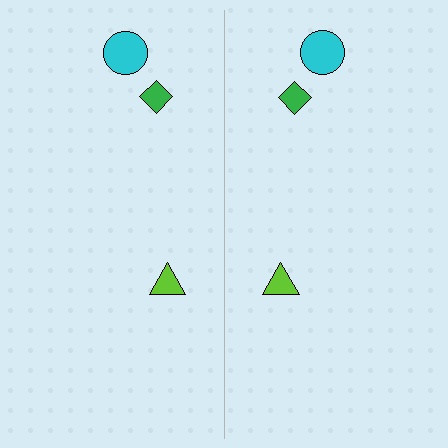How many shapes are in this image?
There are 6 shapes in this image.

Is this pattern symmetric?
Yes, this pattern has bilateral (reflection) symmetry.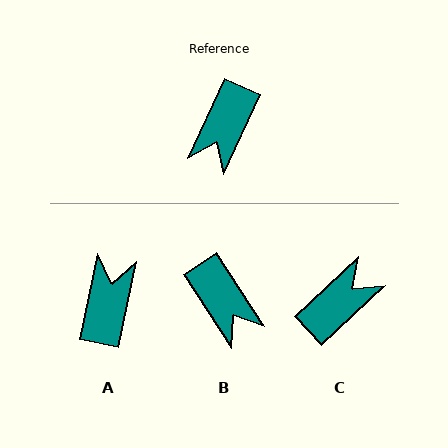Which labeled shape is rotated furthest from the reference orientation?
A, about 168 degrees away.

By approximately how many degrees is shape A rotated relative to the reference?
Approximately 168 degrees clockwise.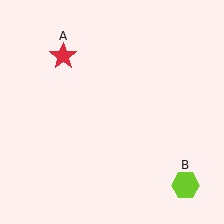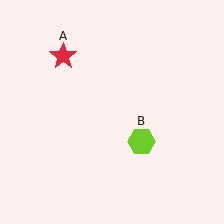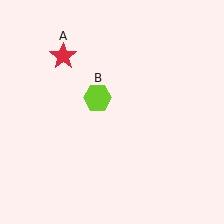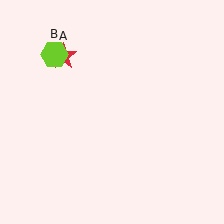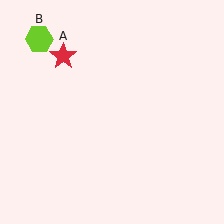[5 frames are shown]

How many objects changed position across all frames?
1 object changed position: lime hexagon (object B).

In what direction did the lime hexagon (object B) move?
The lime hexagon (object B) moved up and to the left.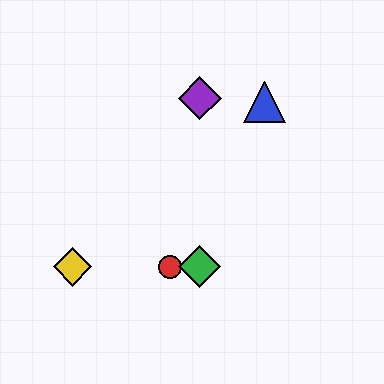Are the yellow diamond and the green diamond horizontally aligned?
Yes, both are at y≈267.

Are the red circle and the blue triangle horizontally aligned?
No, the red circle is at y≈267 and the blue triangle is at y≈102.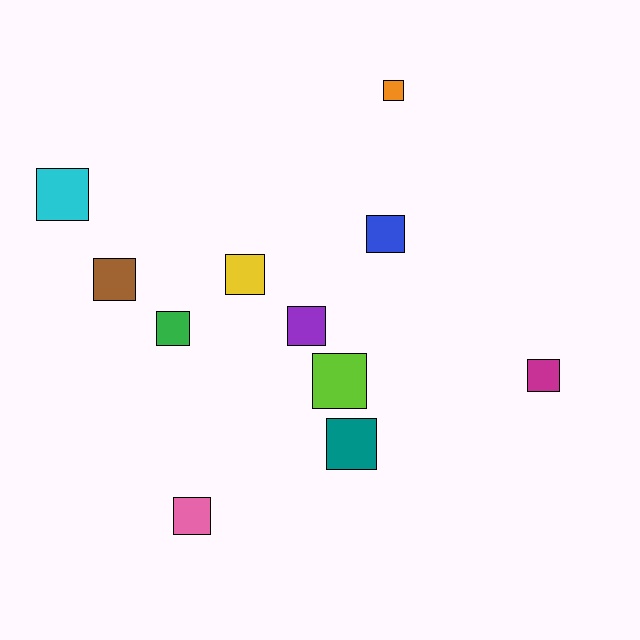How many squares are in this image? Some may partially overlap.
There are 11 squares.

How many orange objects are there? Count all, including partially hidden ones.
There is 1 orange object.